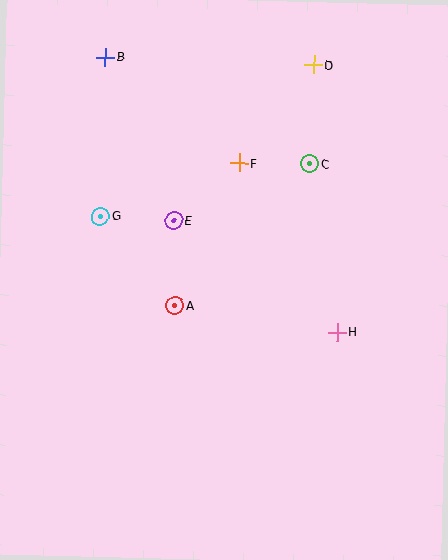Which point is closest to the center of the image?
Point A at (175, 305) is closest to the center.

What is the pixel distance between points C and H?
The distance between C and H is 170 pixels.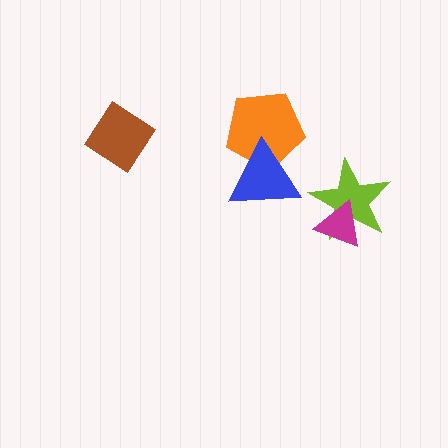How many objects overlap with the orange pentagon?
1 object overlaps with the orange pentagon.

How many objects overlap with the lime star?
1 object overlaps with the lime star.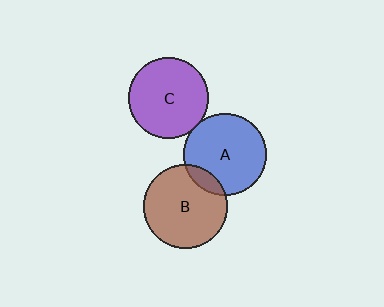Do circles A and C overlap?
Yes.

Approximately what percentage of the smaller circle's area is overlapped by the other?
Approximately 5%.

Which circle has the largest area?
Circle B (brown).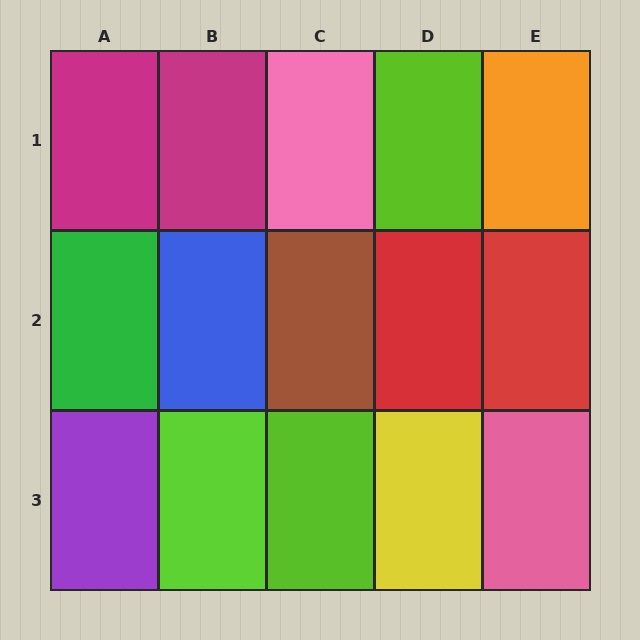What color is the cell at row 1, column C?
Pink.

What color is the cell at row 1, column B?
Magenta.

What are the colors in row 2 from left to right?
Green, blue, brown, red, red.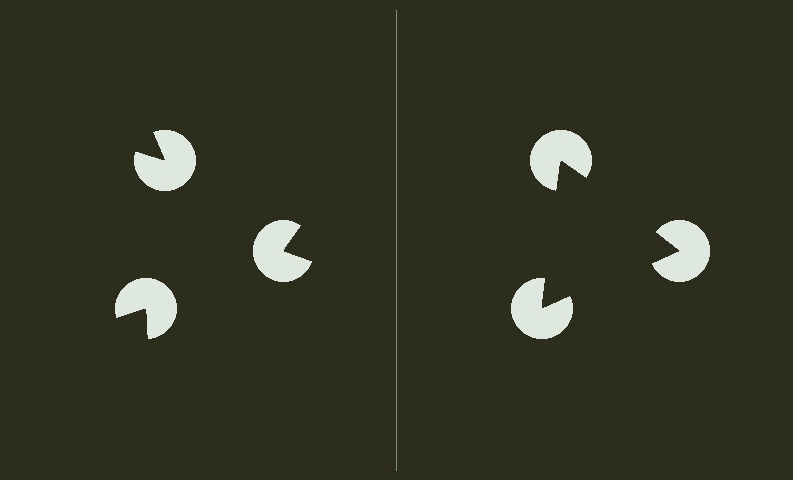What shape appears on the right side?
An illusory triangle.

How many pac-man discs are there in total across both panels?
6 — 3 on each side.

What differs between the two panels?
The pac-man discs are positioned identically on both sides; only the wedge orientations differ. On the right they align to a triangle; on the left they are misaligned.